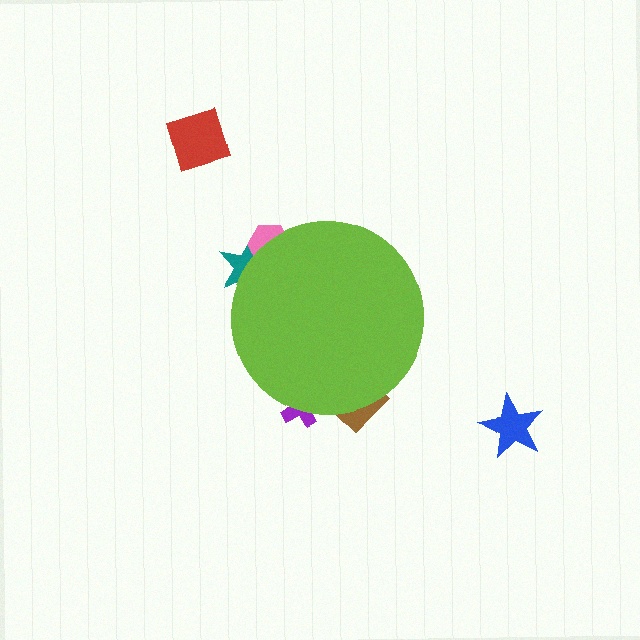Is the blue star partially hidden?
No, the blue star is fully visible.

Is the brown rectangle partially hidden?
Yes, the brown rectangle is partially hidden behind the lime circle.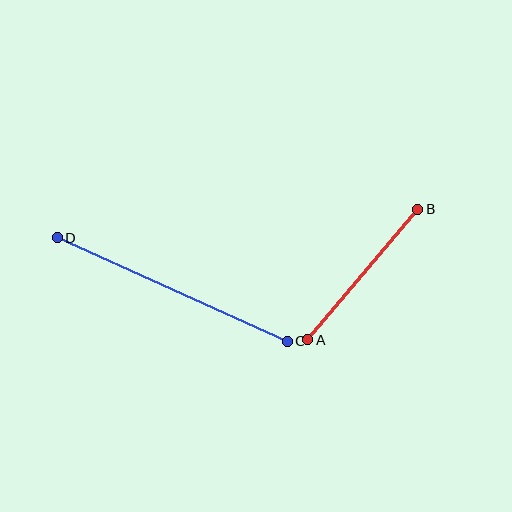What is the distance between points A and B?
The distance is approximately 171 pixels.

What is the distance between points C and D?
The distance is approximately 253 pixels.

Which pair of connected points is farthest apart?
Points C and D are farthest apart.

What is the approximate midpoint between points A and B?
The midpoint is at approximately (363, 274) pixels.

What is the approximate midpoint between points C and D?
The midpoint is at approximately (172, 289) pixels.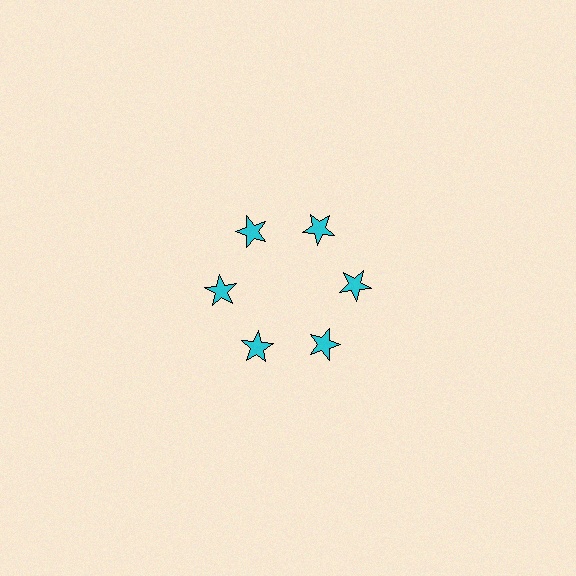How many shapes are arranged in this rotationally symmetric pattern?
There are 6 shapes, arranged in 6 groups of 1.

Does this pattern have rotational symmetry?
Yes, this pattern has 6-fold rotational symmetry. It looks the same after rotating 60 degrees around the center.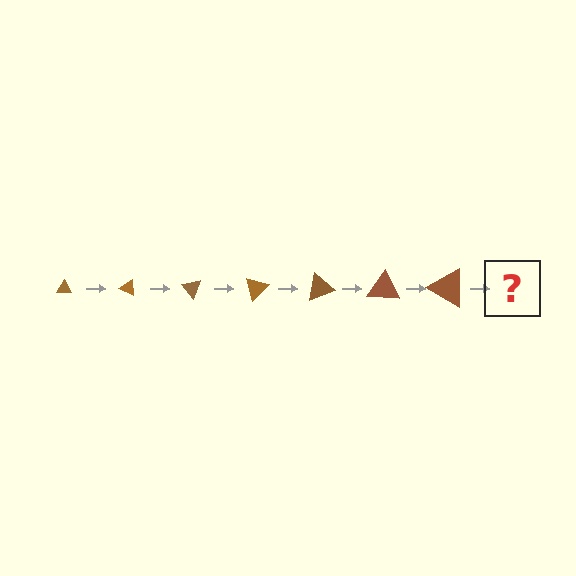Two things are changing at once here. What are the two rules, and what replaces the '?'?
The two rules are that the triangle grows larger each step and it rotates 25 degrees each step. The '?' should be a triangle, larger than the previous one and rotated 175 degrees from the start.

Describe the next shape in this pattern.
It should be a triangle, larger than the previous one and rotated 175 degrees from the start.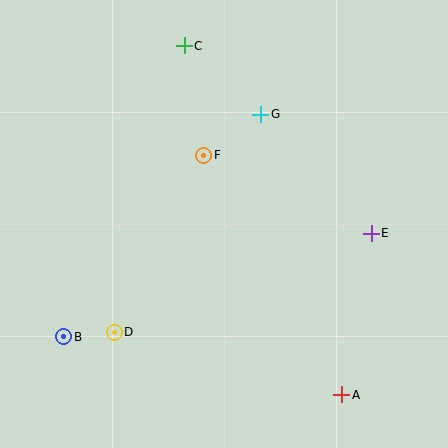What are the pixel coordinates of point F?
Point F is at (204, 155).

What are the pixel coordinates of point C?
Point C is at (184, 46).